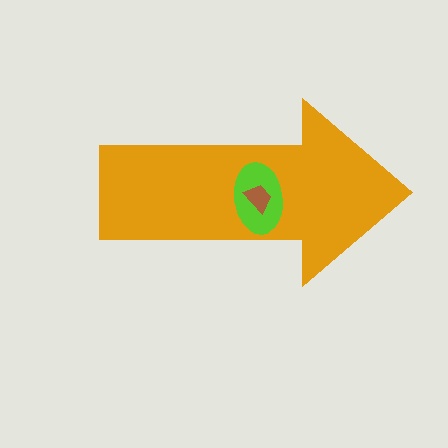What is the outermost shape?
The orange arrow.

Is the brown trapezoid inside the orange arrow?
Yes.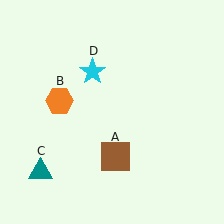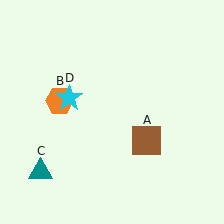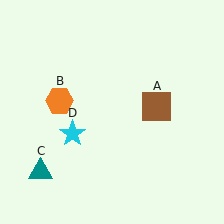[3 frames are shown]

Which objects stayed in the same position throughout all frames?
Orange hexagon (object B) and teal triangle (object C) remained stationary.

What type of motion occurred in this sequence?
The brown square (object A), cyan star (object D) rotated counterclockwise around the center of the scene.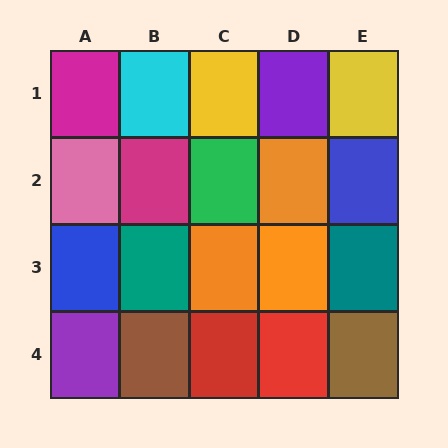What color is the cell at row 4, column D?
Red.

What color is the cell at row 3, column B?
Teal.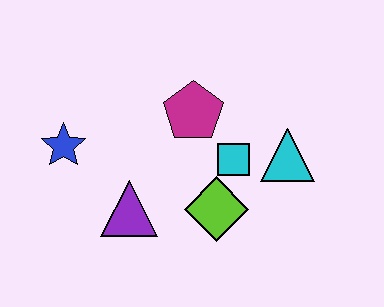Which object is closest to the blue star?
The purple triangle is closest to the blue star.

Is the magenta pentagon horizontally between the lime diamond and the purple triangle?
Yes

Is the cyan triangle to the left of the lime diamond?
No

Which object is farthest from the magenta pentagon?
The blue star is farthest from the magenta pentagon.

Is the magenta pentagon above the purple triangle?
Yes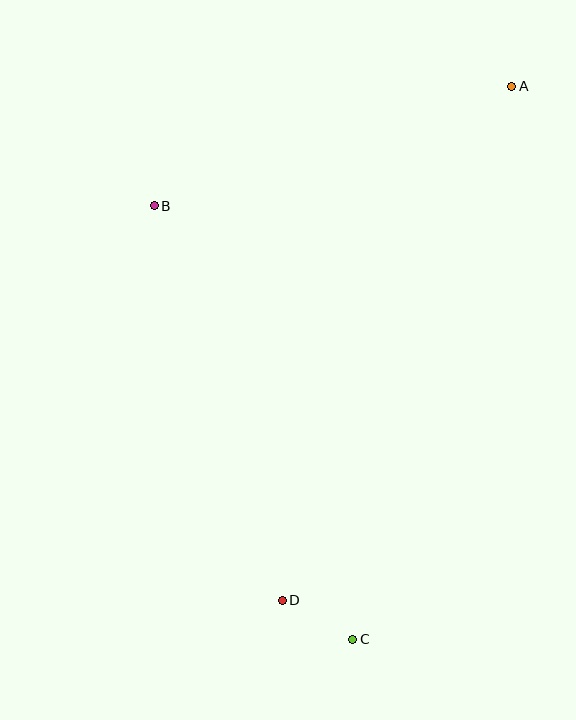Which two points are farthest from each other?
Points A and C are farthest from each other.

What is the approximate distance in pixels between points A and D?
The distance between A and D is approximately 563 pixels.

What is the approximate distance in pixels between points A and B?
The distance between A and B is approximately 377 pixels.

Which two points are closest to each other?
Points C and D are closest to each other.